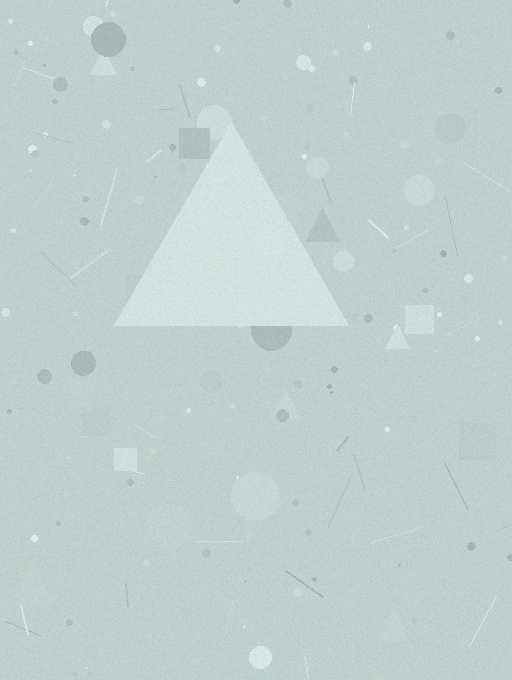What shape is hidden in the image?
A triangle is hidden in the image.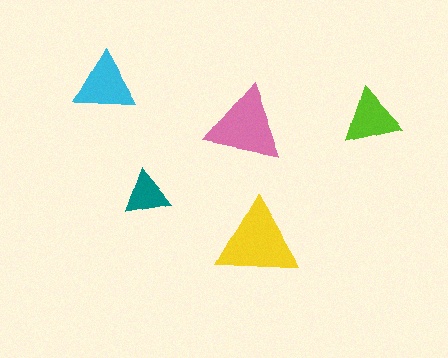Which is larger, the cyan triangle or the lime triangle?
The cyan one.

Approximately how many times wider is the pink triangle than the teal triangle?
About 1.5 times wider.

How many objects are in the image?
There are 5 objects in the image.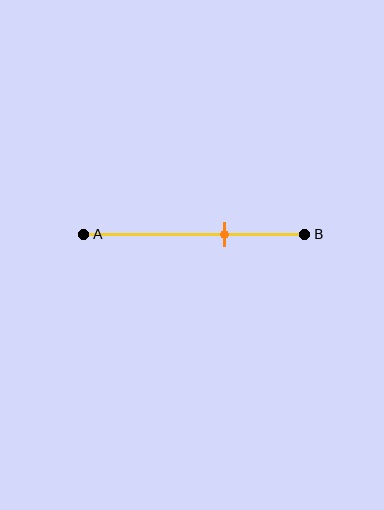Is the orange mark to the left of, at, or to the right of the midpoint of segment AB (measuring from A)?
The orange mark is to the right of the midpoint of segment AB.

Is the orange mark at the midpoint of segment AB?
No, the mark is at about 65% from A, not at the 50% midpoint.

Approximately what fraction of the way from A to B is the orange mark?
The orange mark is approximately 65% of the way from A to B.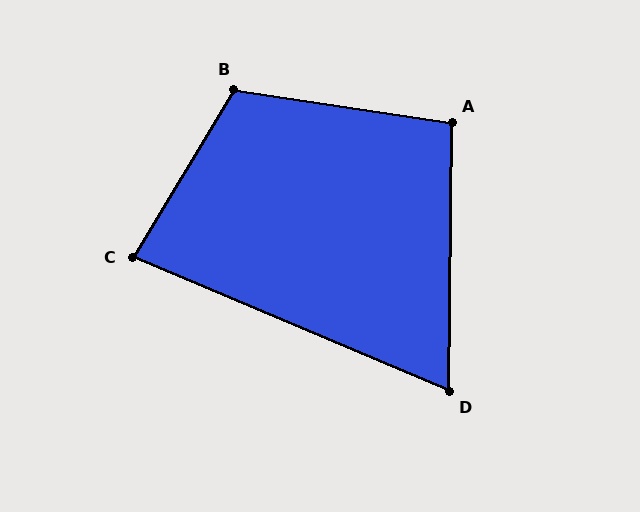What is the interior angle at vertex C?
Approximately 82 degrees (acute).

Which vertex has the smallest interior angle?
D, at approximately 68 degrees.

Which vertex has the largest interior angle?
B, at approximately 112 degrees.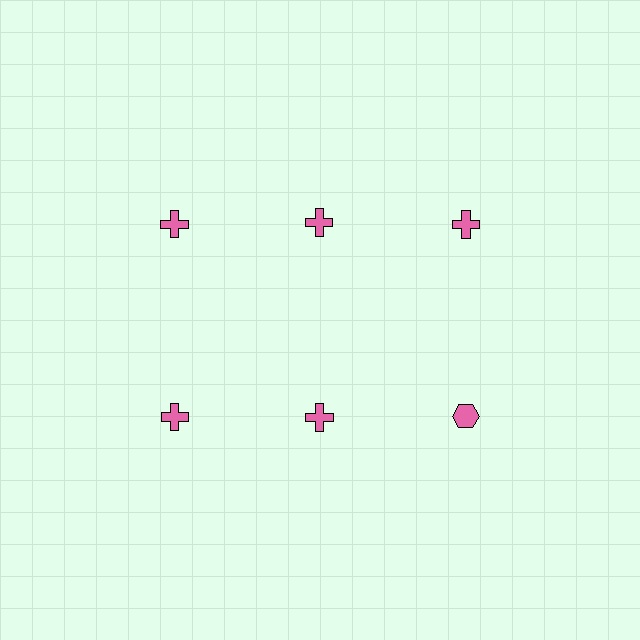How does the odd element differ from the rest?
It has a different shape: hexagon instead of cross.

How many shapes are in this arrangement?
There are 6 shapes arranged in a grid pattern.